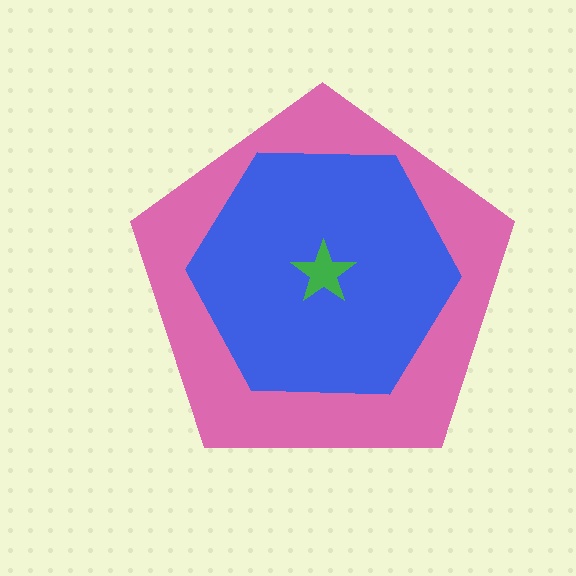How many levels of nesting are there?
3.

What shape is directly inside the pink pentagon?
The blue hexagon.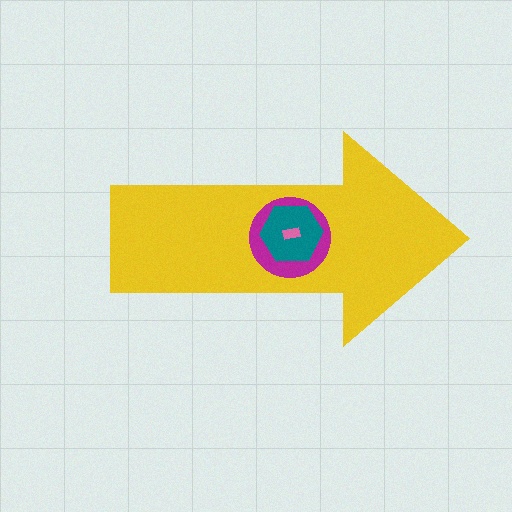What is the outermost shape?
The yellow arrow.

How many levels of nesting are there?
4.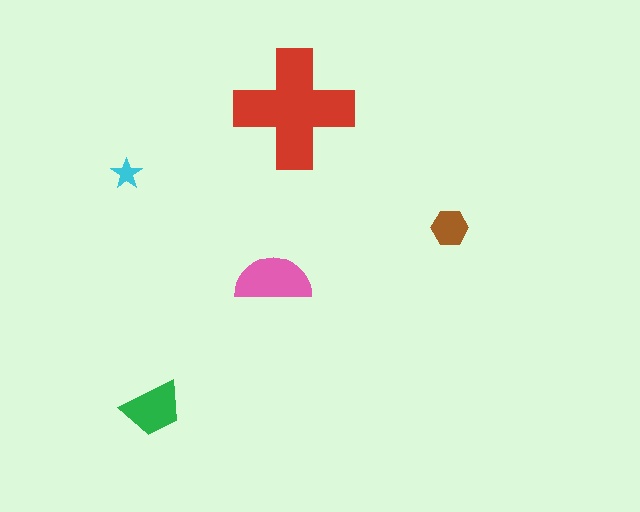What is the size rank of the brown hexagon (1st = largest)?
4th.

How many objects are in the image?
There are 5 objects in the image.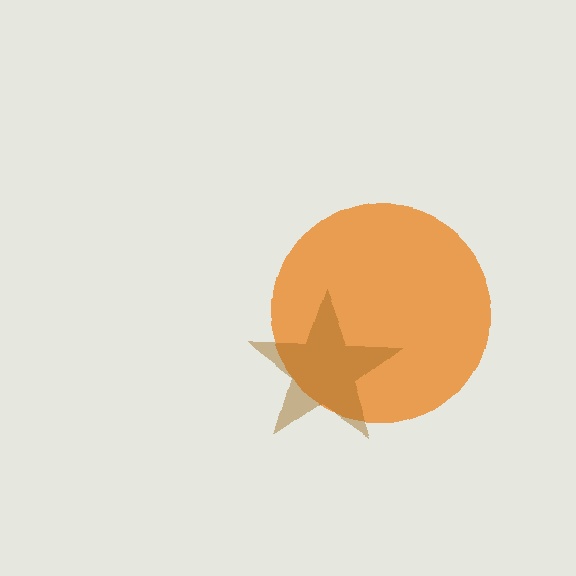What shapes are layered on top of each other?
The layered shapes are: an orange circle, a brown star.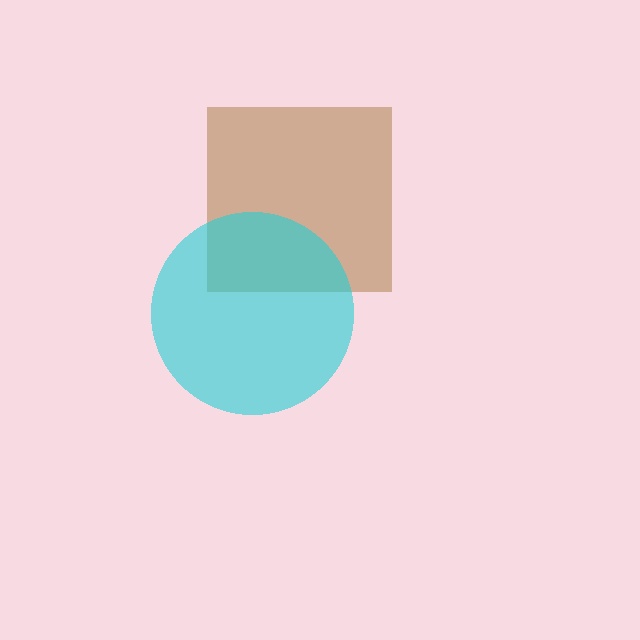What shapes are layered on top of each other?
The layered shapes are: a brown square, a cyan circle.